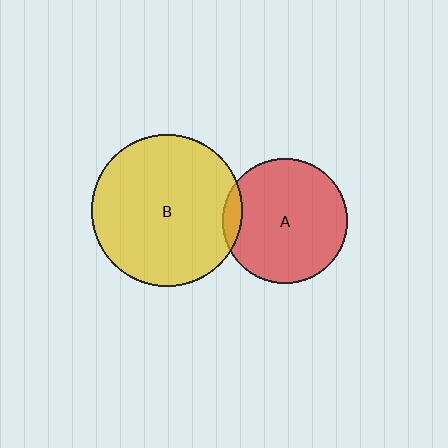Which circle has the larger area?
Circle B (yellow).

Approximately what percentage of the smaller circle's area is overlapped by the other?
Approximately 10%.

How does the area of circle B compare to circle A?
Approximately 1.5 times.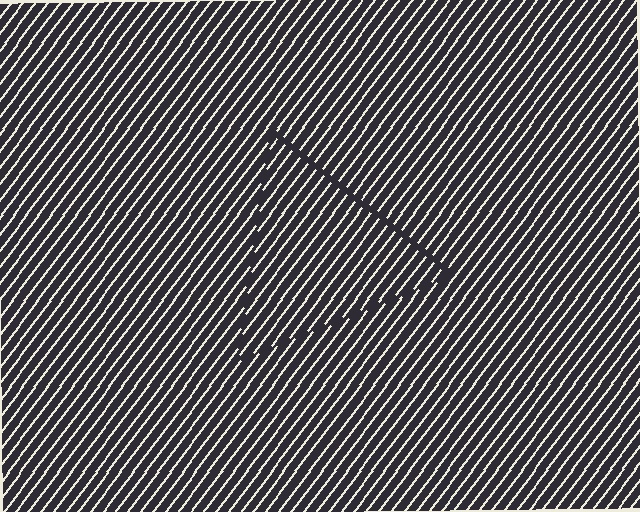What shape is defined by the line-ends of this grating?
An illusory triangle. The interior of the shape contains the same grating, shifted by half a period — the contour is defined by the phase discontinuity where line-ends from the inner and outer gratings abut.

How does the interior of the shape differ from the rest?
The interior of the shape contains the same grating, shifted by half a period — the contour is defined by the phase discontinuity where line-ends from the inner and outer gratings abut.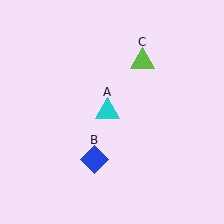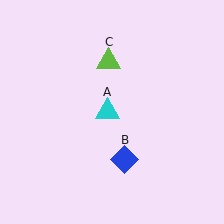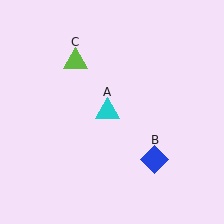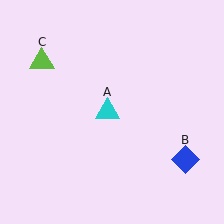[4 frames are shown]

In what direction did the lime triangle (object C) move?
The lime triangle (object C) moved left.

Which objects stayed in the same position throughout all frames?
Cyan triangle (object A) remained stationary.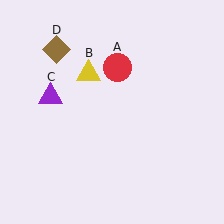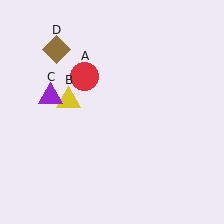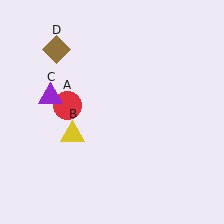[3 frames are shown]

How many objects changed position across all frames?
2 objects changed position: red circle (object A), yellow triangle (object B).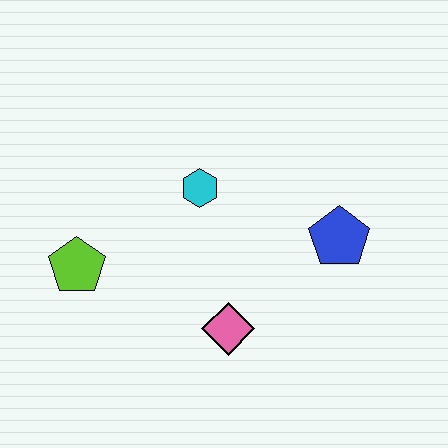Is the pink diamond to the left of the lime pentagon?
No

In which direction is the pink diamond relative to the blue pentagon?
The pink diamond is to the left of the blue pentagon.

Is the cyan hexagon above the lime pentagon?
Yes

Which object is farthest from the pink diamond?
The lime pentagon is farthest from the pink diamond.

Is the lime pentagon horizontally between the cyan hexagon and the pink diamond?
No